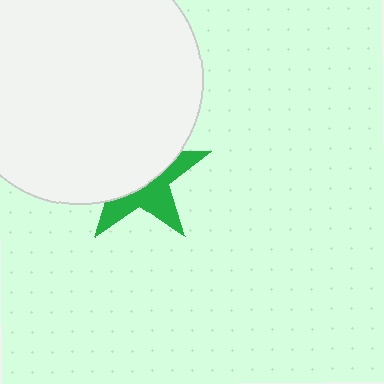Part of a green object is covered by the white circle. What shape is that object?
It is a star.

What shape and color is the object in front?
The object in front is a white circle.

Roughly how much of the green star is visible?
A small part of it is visible (roughly 42%).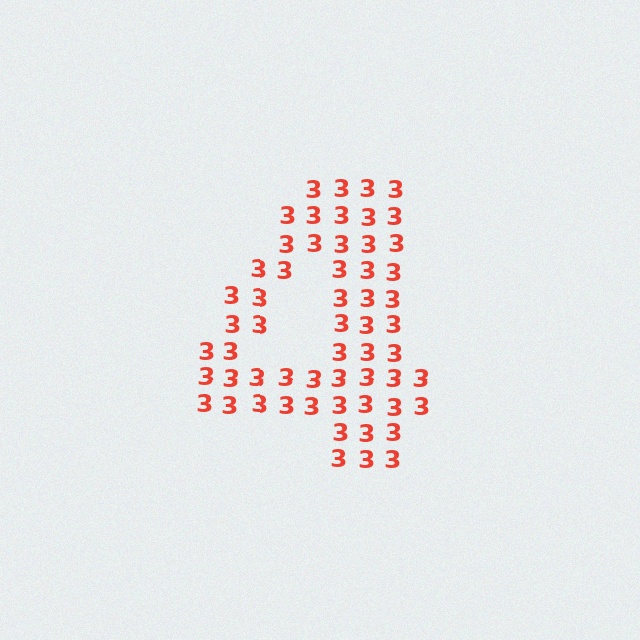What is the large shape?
The large shape is the digit 4.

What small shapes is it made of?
It is made of small digit 3's.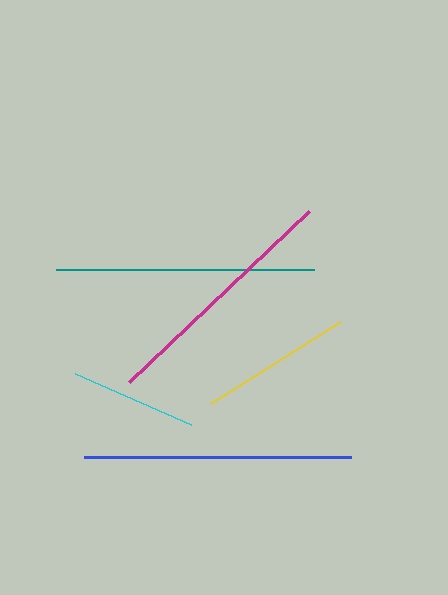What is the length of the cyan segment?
The cyan segment is approximately 127 pixels long.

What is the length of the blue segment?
The blue segment is approximately 267 pixels long.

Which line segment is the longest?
The blue line is the longest at approximately 267 pixels.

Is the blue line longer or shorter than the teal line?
The blue line is longer than the teal line.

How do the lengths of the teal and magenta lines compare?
The teal and magenta lines are approximately the same length.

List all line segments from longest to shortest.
From longest to shortest: blue, teal, magenta, yellow, cyan.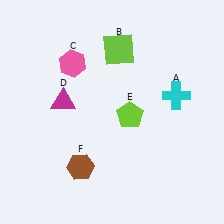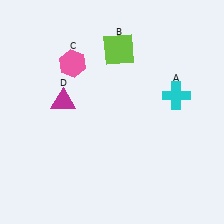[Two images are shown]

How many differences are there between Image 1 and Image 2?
There are 2 differences between the two images.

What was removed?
The lime pentagon (E), the brown hexagon (F) were removed in Image 2.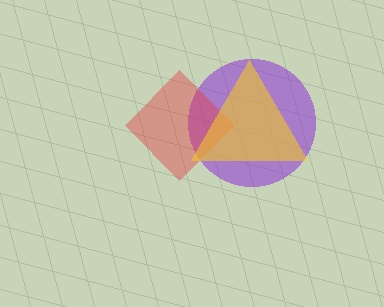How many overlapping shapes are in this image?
There are 3 overlapping shapes in the image.